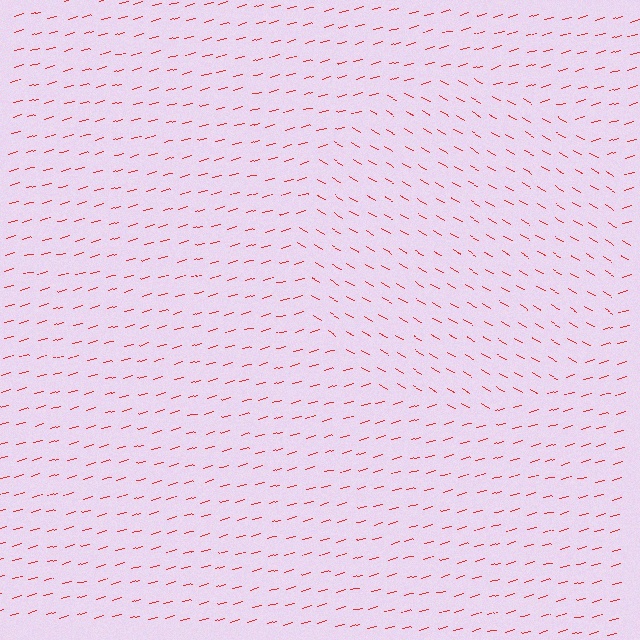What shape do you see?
I see a circle.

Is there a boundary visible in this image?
Yes, there is a texture boundary formed by a change in line orientation.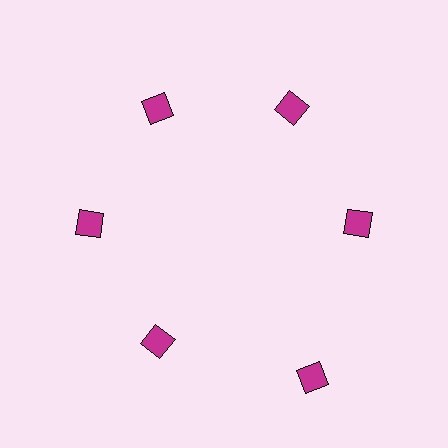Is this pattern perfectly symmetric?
No. The 6 magenta diamonds are arranged in a ring, but one element near the 5 o'clock position is pushed outward from the center, breaking the 6-fold rotational symmetry.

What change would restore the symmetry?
The symmetry would be restored by moving it inward, back onto the ring so that all 6 diamonds sit at equal angles and equal distance from the center.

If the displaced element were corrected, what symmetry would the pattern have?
It would have 6-fold rotational symmetry — the pattern would map onto itself every 60 degrees.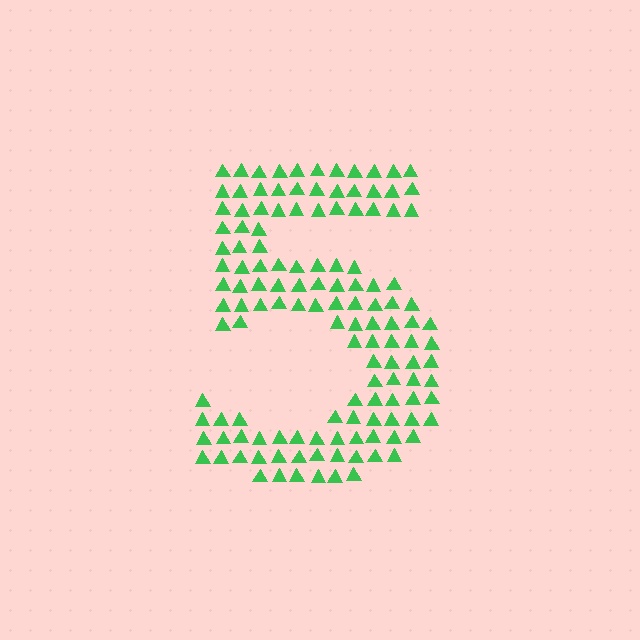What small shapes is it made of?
It is made of small triangles.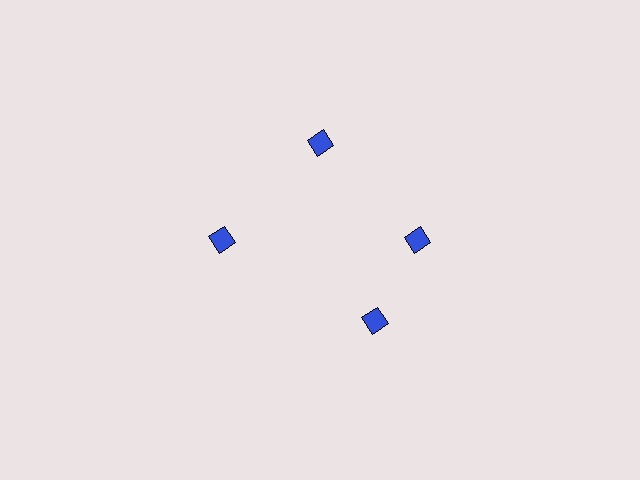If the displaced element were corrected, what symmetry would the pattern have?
It would have 4-fold rotational symmetry — the pattern would map onto itself every 90 degrees.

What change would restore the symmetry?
The symmetry would be restored by rotating it back into even spacing with its neighbors so that all 4 diamonds sit at equal angles and equal distance from the center.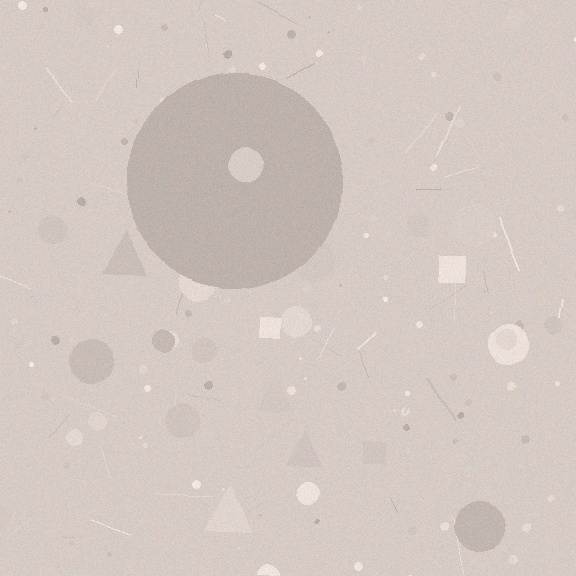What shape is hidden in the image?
A circle is hidden in the image.